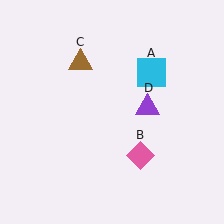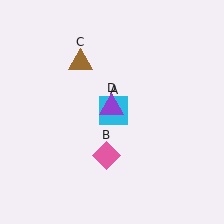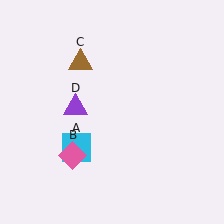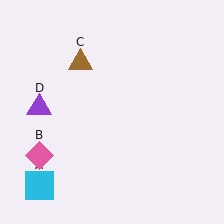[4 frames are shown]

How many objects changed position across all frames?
3 objects changed position: cyan square (object A), pink diamond (object B), purple triangle (object D).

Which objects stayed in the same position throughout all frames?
Brown triangle (object C) remained stationary.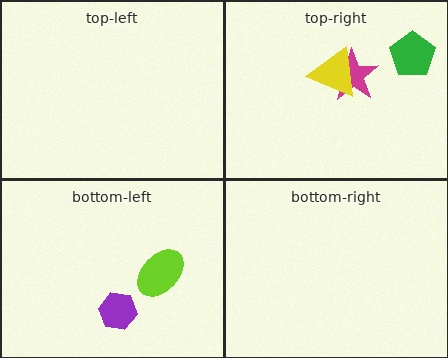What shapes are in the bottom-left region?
The lime ellipse, the purple hexagon.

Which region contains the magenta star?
The top-right region.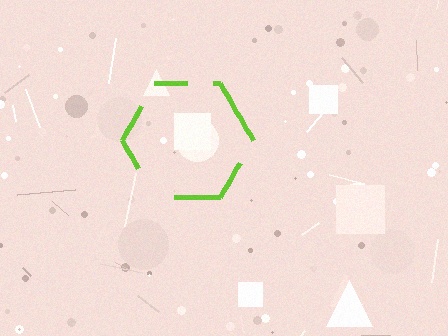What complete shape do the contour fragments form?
The contour fragments form a hexagon.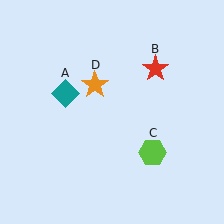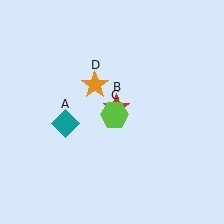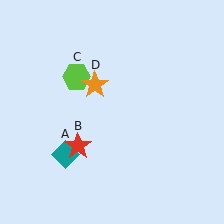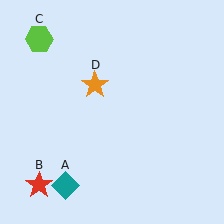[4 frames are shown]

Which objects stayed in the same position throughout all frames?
Orange star (object D) remained stationary.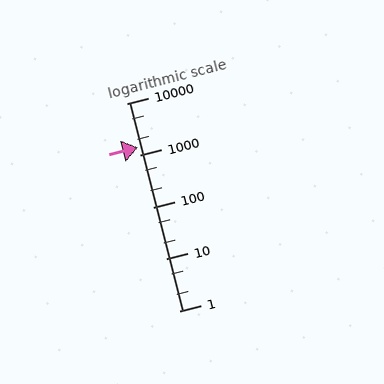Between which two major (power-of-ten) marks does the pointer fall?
The pointer is between 1000 and 10000.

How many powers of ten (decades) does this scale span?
The scale spans 4 decades, from 1 to 10000.